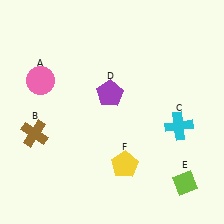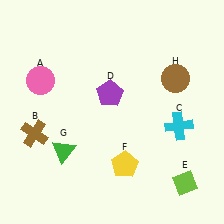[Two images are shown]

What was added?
A green triangle (G), a brown circle (H) were added in Image 2.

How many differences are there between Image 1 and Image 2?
There are 2 differences between the two images.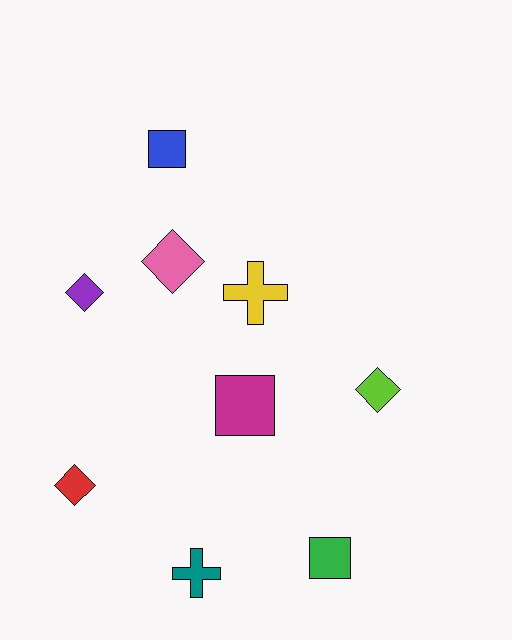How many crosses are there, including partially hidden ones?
There are 2 crosses.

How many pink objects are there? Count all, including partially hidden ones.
There is 1 pink object.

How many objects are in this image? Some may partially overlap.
There are 9 objects.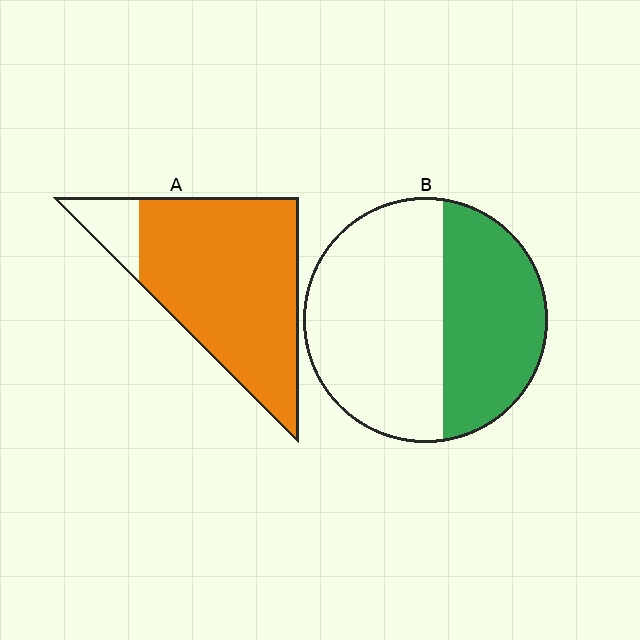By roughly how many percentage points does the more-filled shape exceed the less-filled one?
By roughly 45 percentage points (A over B).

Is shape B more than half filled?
No.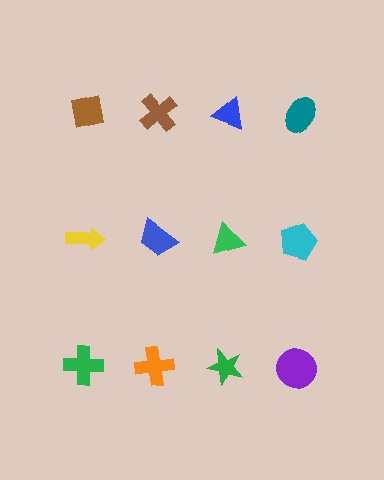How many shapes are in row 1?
4 shapes.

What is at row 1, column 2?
A brown cross.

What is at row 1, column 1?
A brown square.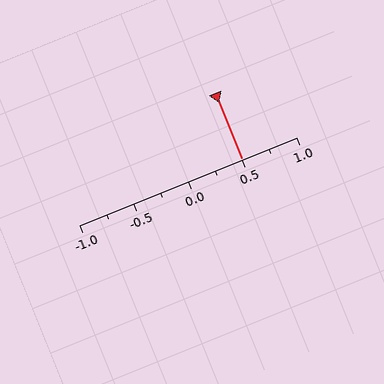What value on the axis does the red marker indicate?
The marker indicates approximately 0.5.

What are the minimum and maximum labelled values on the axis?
The axis runs from -1.0 to 1.0.